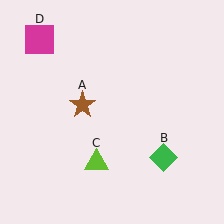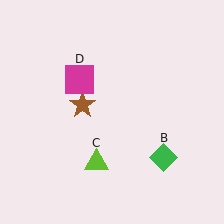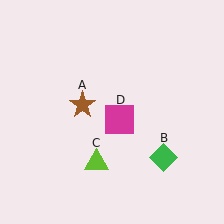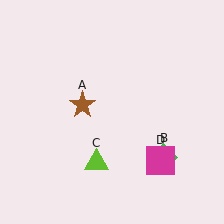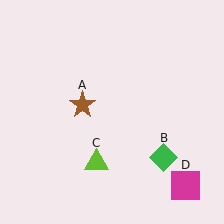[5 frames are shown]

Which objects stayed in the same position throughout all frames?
Brown star (object A) and green diamond (object B) and lime triangle (object C) remained stationary.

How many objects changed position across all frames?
1 object changed position: magenta square (object D).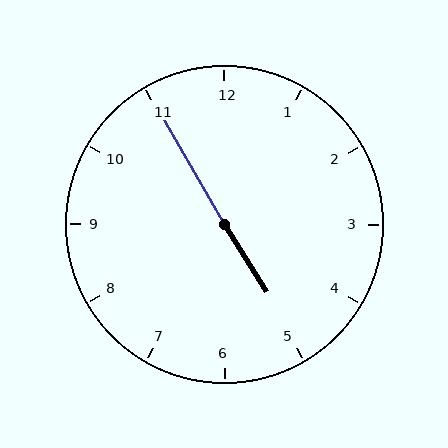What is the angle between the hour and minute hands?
Approximately 178 degrees.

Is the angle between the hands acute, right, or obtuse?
It is obtuse.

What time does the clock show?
4:55.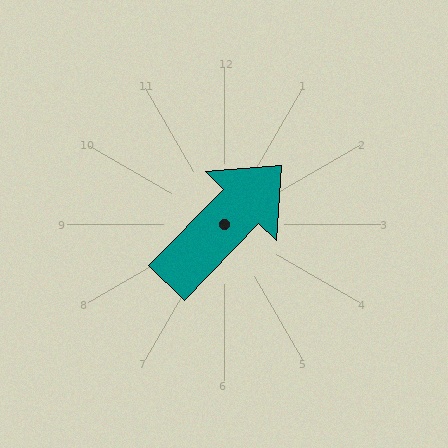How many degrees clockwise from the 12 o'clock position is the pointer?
Approximately 44 degrees.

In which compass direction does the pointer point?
Northeast.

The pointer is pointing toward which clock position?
Roughly 1 o'clock.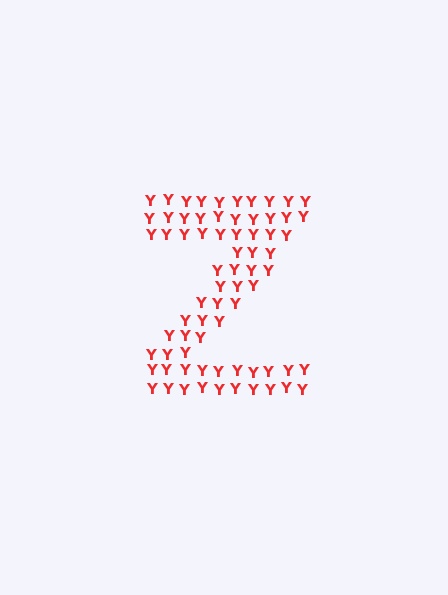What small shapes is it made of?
It is made of small letter Y's.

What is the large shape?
The large shape is the letter Z.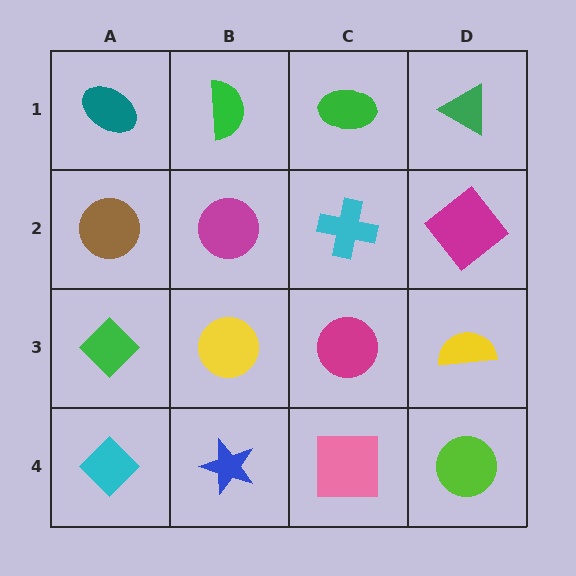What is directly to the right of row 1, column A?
A green semicircle.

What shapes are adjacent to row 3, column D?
A magenta diamond (row 2, column D), a lime circle (row 4, column D), a magenta circle (row 3, column C).